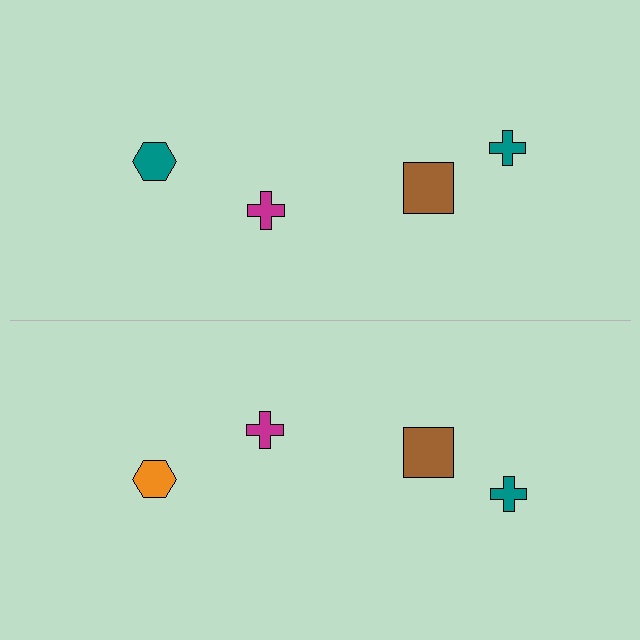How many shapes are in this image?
There are 8 shapes in this image.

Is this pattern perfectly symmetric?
No, the pattern is not perfectly symmetric. The orange hexagon on the bottom side breaks the symmetry — its mirror counterpart is teal.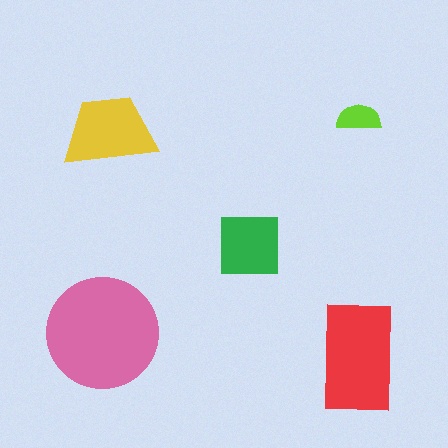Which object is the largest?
The pink circle.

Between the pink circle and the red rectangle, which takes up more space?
The pink circle.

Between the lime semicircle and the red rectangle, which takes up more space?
The red rectangle.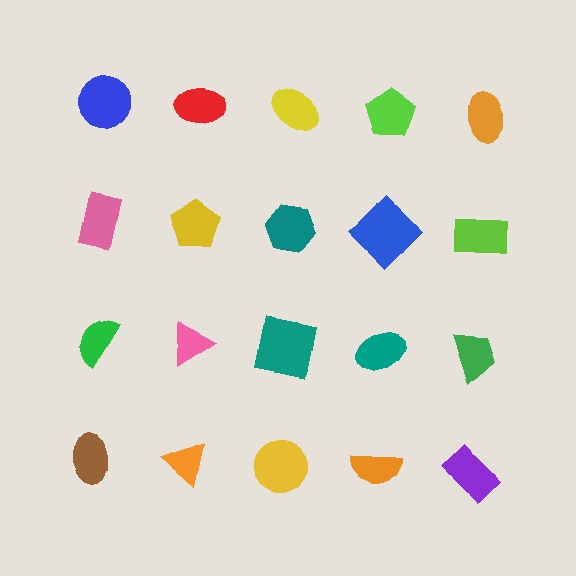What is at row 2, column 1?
A pink rectangle.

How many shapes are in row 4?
5 shapes.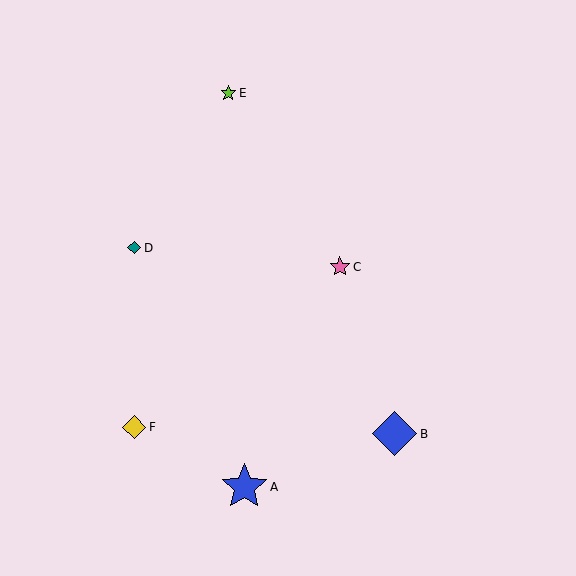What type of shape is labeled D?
Shape D is a teal diamond.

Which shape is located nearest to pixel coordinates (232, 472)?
The blue star (labeled A) at (244, 487) is nearest to that location.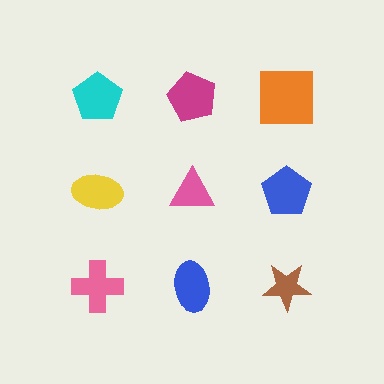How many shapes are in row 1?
3 shapes.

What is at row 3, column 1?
A pink cross.